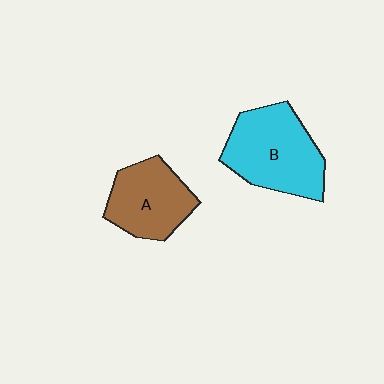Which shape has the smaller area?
Shape A (brown).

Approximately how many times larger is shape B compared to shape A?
Approximately 1.3 times.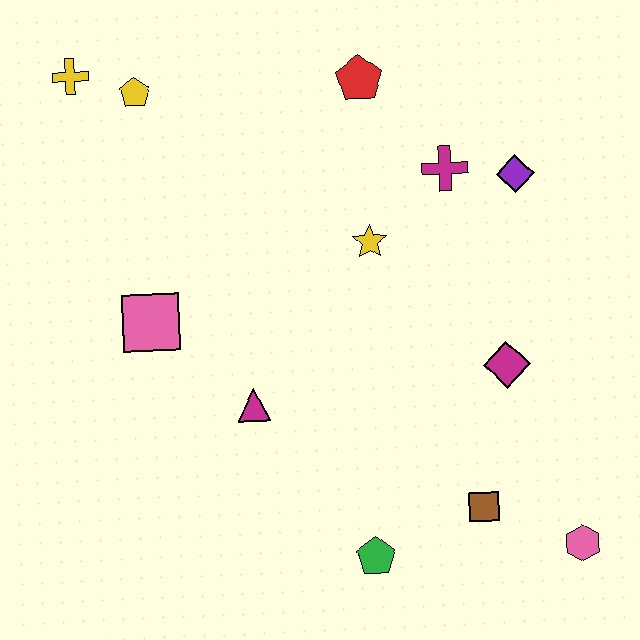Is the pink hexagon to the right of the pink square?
Yes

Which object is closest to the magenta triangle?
The pink square is closest to the magenta triangle.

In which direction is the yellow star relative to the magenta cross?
The yellow star is to the left of the magenta cross.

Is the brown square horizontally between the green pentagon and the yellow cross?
No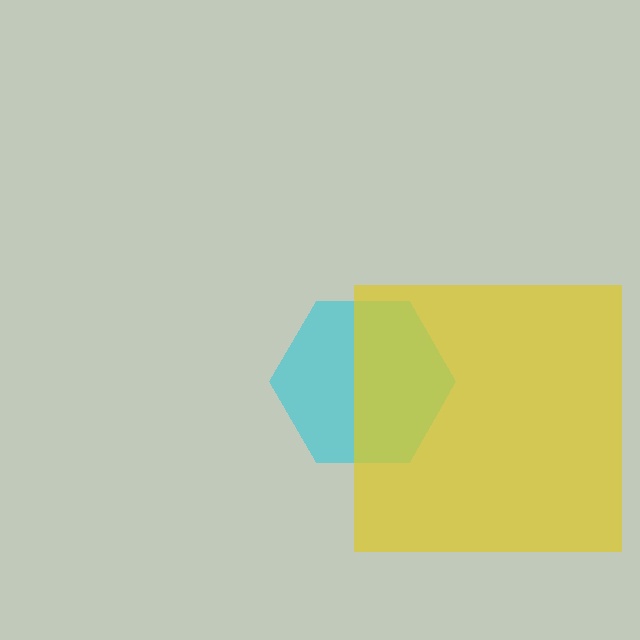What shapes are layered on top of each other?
The layered shapes are: a cyan hexagon, a yellow square.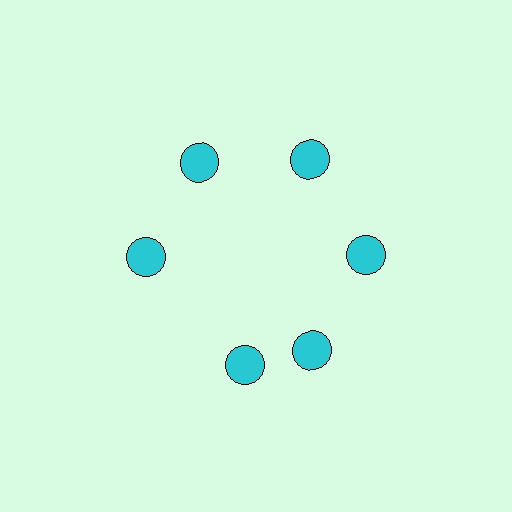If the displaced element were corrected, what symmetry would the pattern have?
It would have 6-fold rotational symmetry — the pattern would map onto itself every 60 degrees.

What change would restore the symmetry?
The symmetry would be restored by rotating it back into even spacing with its neighbors so that all 6 circles sit at equal angles and equal distance from the center.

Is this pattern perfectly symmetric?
No. The 6 cyan circles are arranged in a ring, but one element near the 7 o'clock position is rotated out of alignment along the ring, breaking the 6-fold rotational symmetry.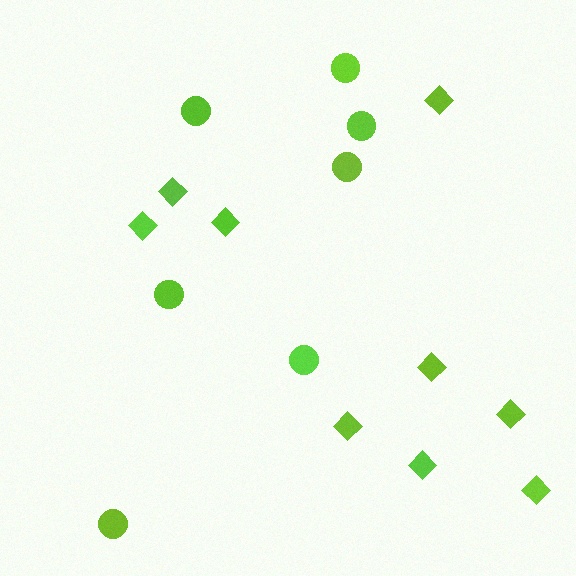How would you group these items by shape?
There are 2 groups: one group of circles (7) and one group of diamonds (9).